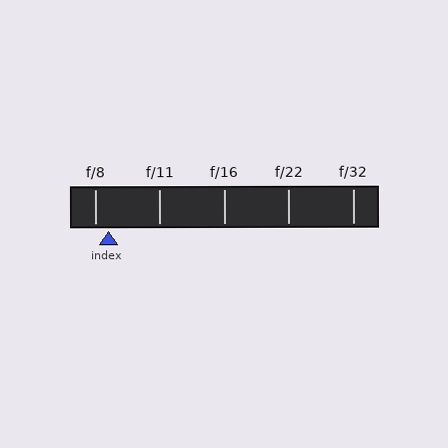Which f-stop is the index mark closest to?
The index mark is closest to f/8.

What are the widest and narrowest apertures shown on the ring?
The widest aperture shown is f/8 and the narrowest is f/32.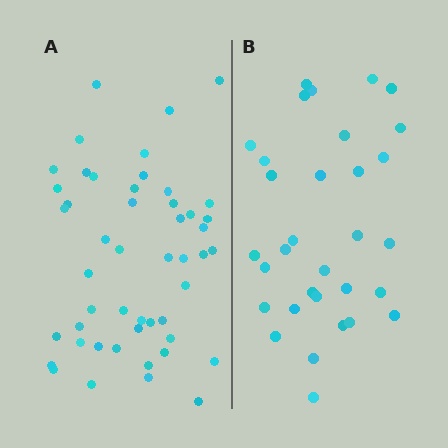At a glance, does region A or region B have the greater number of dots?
Region A (the left region) has more dots.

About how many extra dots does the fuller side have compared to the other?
Region A has approximately 15 more dots than region B.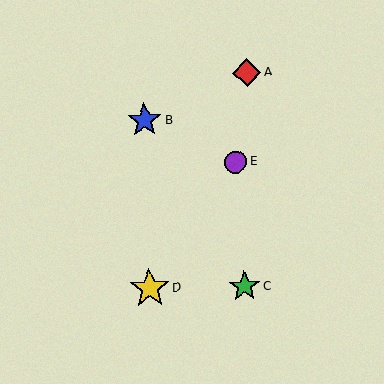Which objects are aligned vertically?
Objects B, D are aligned vertically.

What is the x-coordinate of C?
Object C is at x≈244.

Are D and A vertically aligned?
No, D is at x≈150 and A is at x≈247.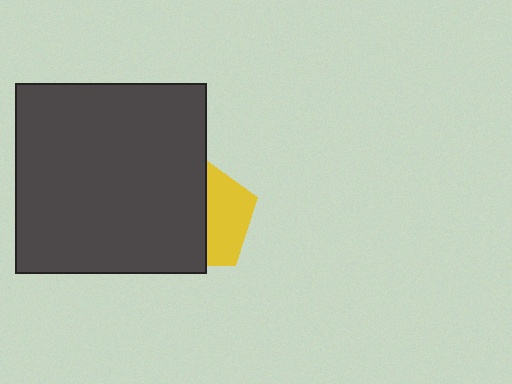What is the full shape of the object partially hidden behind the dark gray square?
The partially hidden object is a yellow pentagon.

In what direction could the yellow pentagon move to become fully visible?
The yellow pentagon could move right. That would shift it out from behind the dark gray square entirely.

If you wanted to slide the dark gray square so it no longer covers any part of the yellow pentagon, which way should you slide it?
Slide it left — that is the most direct way to separate the two shapes.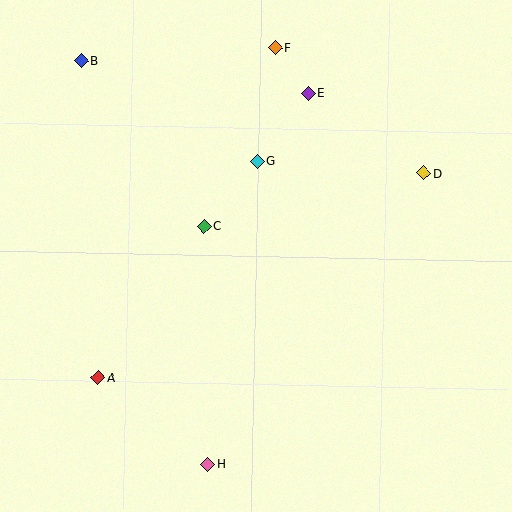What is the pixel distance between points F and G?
The distance between F and G is 115 pixels.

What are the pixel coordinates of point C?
Point C is at (204, 226).